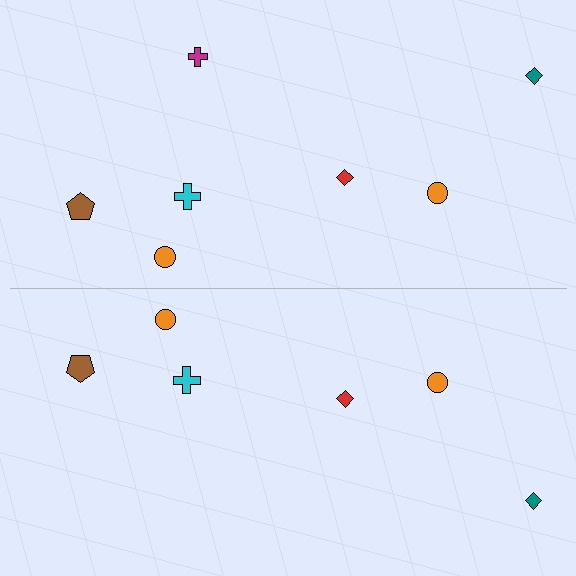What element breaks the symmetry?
A magenta cross is missing from the bottom side.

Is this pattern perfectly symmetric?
No, the pattern is not perfectly symmetric. A magenta cross is missing from the bottom side.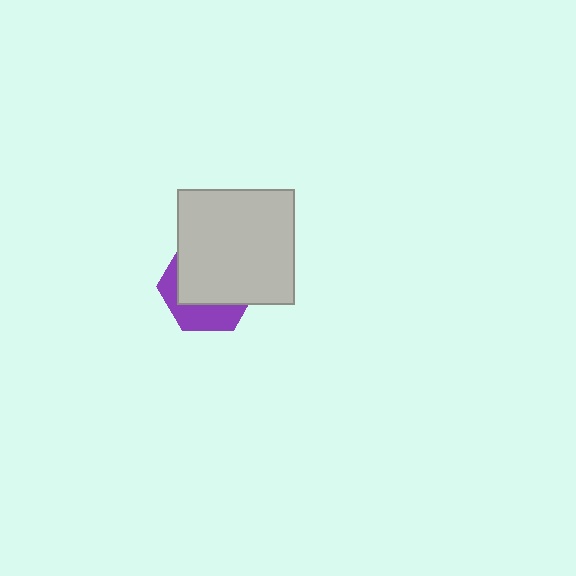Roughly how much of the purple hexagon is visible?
A small part of it is visible (roughly 35%).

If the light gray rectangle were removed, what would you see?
You would see the complete purple hexagon.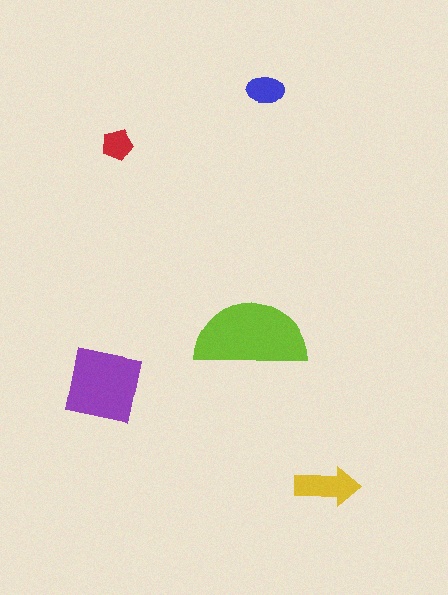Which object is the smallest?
The red pentagon.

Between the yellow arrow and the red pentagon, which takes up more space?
The yellow arrow.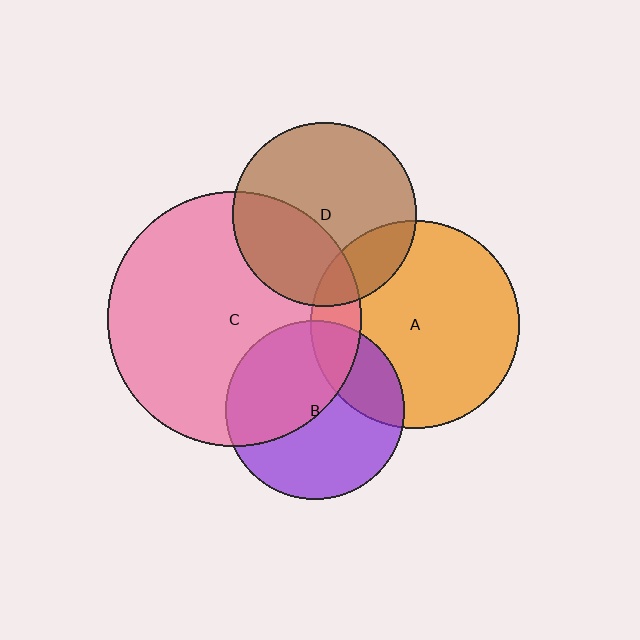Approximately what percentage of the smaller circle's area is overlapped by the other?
Approximately 45%.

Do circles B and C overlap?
Yes.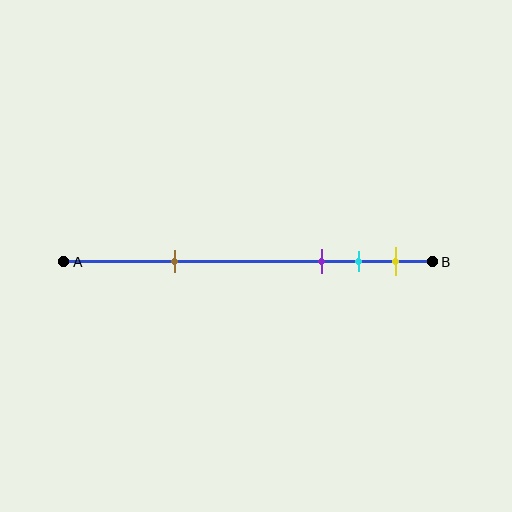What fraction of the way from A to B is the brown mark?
The brown mark is approximately 30% (0.3) of the way from A to B.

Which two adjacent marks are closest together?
The cyan and yellow marks are the closest adjacent pair.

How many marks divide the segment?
There are 4 marks dividing the segment.